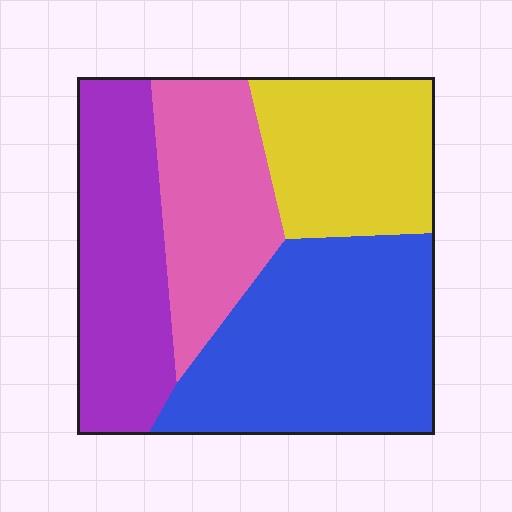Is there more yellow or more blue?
Blue.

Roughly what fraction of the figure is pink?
Pink takes up about one fifth (1/5) of the figure.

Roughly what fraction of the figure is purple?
Purple covers about 25% of the figure.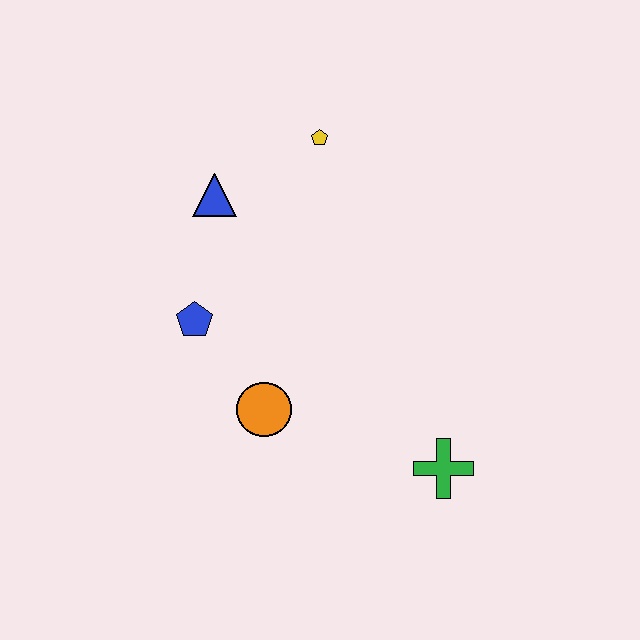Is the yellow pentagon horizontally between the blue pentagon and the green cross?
Yes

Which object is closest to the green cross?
The orange circle is closest to the green cross.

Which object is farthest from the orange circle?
The yellow pentagon is farthest from the orange circle.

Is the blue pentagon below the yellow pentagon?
Yes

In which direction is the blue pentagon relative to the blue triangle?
The blue pentagon is below the blue triangle.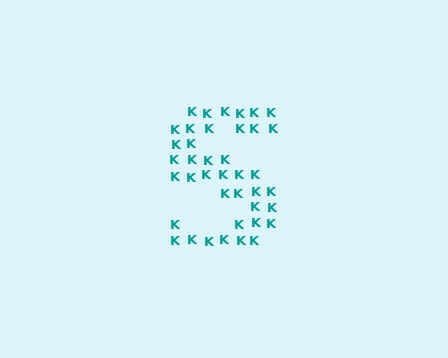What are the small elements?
The small elements are letter K's.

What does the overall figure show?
The overall figure shows the letter S.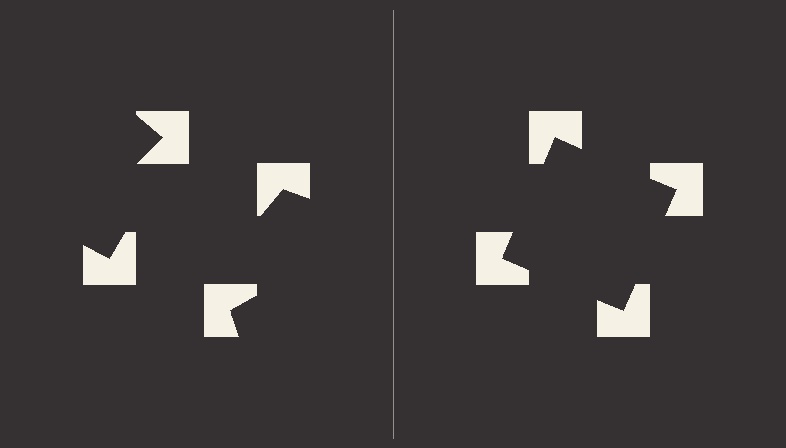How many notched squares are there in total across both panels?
8 — 4 on each side.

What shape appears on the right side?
An illusory square.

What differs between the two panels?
The notched squares are positioned identically on both sides; only the wedge orientations differ. On the right they align to a square; on the left they are misaligned.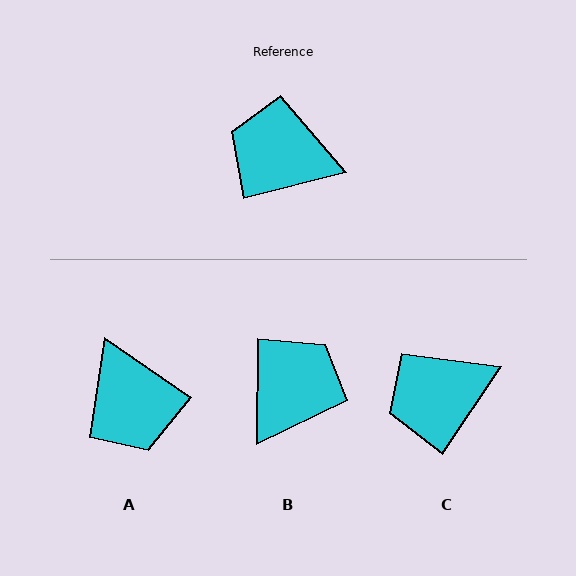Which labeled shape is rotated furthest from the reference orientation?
A, about 131 degrees away.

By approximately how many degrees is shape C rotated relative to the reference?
Approximately 42 degrees counter-clockwise.